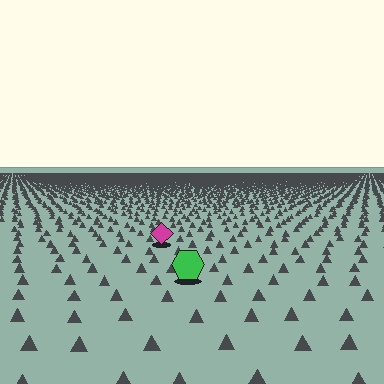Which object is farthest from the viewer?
The magenta diamond is farthest from the viewer. It appears smaller and the ground texture around it is denser.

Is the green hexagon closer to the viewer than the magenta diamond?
Yes. The green hexagon is closer — you can tell from the texture gradient: the ground texture is coarser near it.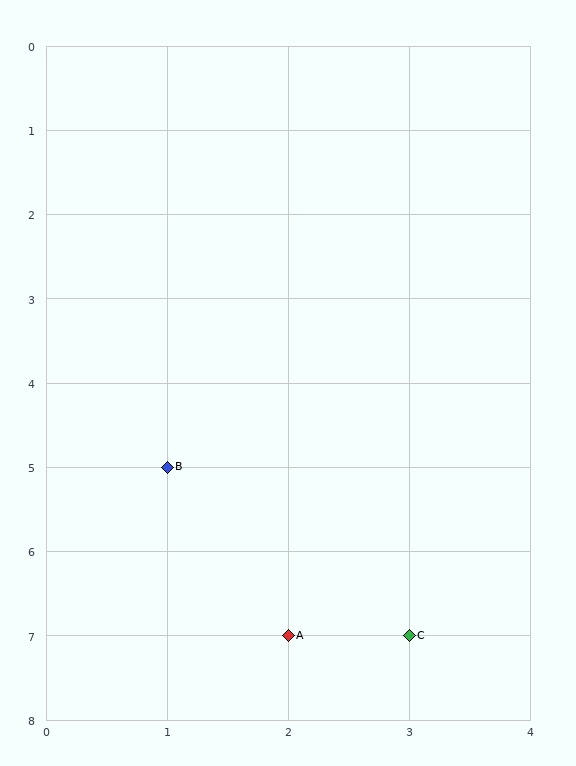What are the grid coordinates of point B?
Point B is at grid coordinates (1, 5).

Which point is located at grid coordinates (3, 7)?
Point C is at (3, 7).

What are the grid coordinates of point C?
Point C is at grid coordinates (3, 7).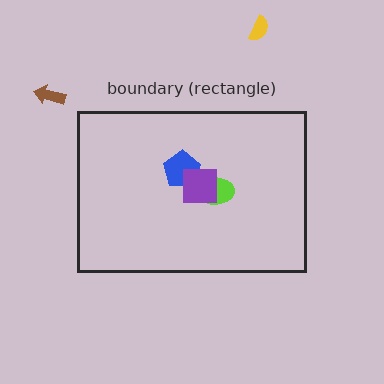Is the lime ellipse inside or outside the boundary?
Inside.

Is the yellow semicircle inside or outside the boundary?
Outside.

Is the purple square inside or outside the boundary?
Inside.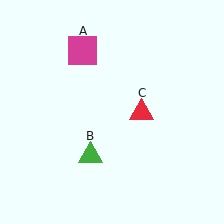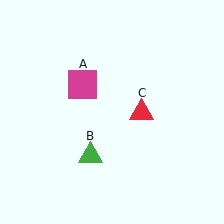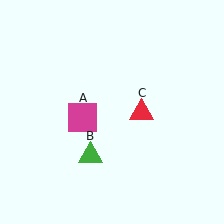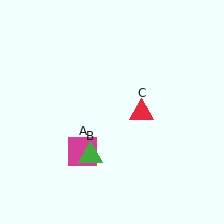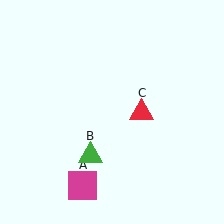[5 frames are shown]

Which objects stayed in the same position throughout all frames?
Green triangle (object B) and red triangle (object C) remained stationary.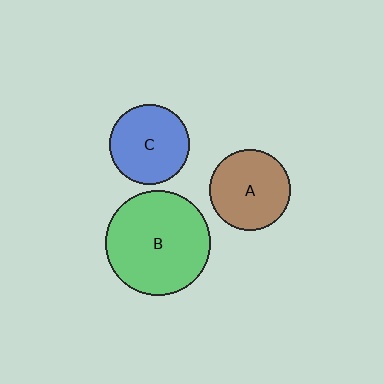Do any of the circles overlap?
No, none of the circles overlap.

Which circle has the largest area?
Circle B (green).